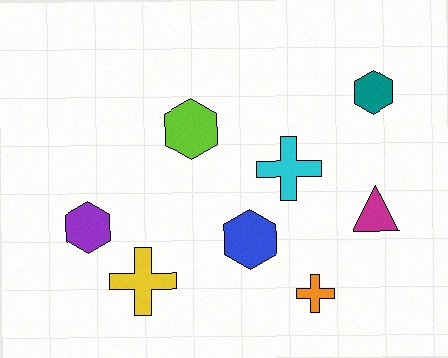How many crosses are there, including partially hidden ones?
There are 3 crosses.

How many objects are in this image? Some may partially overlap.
There are 8 objects.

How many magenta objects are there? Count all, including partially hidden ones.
There is 1 magenta object.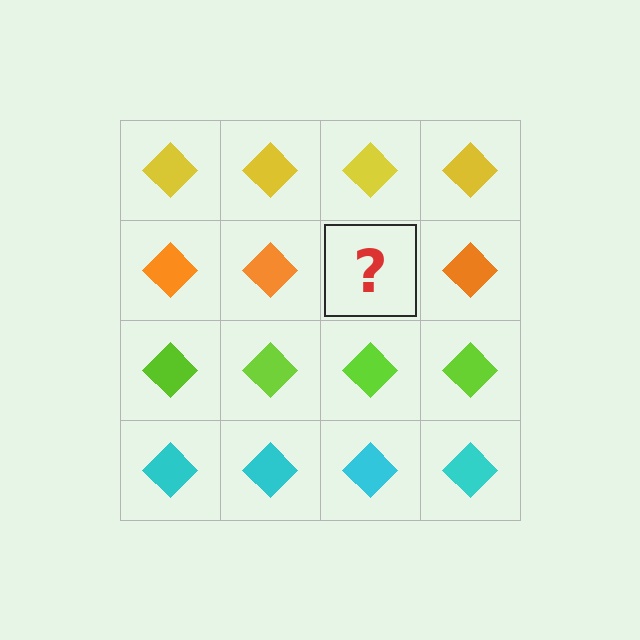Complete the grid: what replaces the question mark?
The question mark should be replaced with an orange diamond.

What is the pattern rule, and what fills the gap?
The rule is that each row has a consistent color. The gap should be filled with an orange diamond.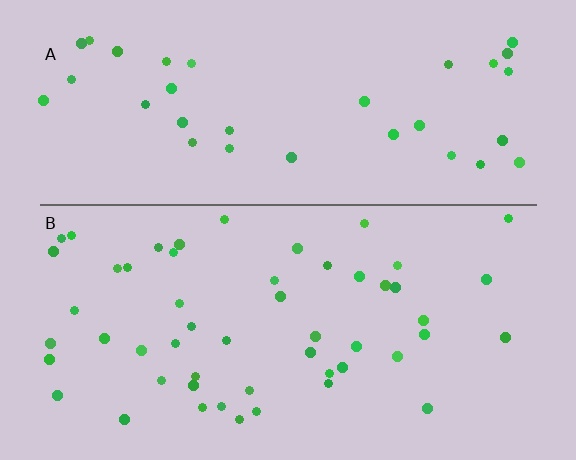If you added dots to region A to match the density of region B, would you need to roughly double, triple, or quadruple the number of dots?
Approximately double.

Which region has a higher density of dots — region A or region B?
B (the bottom).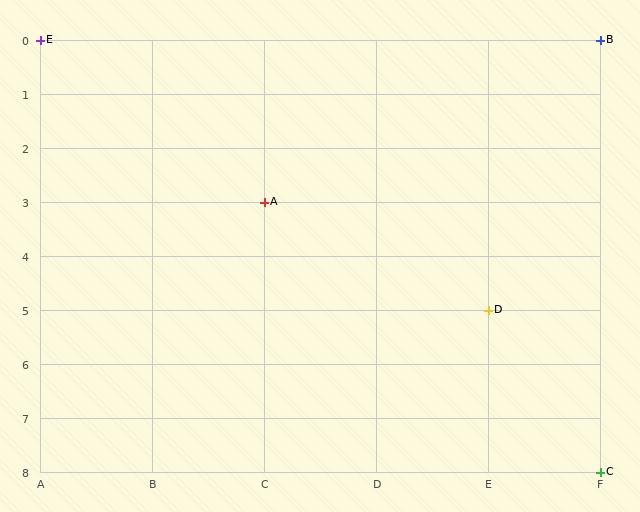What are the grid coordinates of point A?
Point A is at grid coordinates (C, 3).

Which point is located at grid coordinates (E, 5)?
Point D is at (E, 5).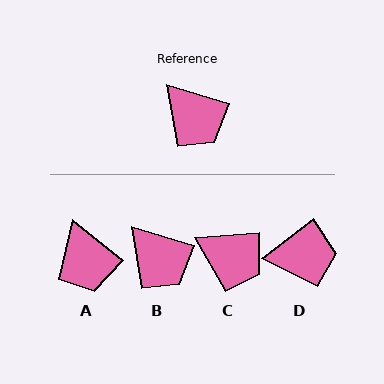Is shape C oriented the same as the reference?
No, it is off by about 21 degrees.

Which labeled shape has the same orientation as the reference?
B.